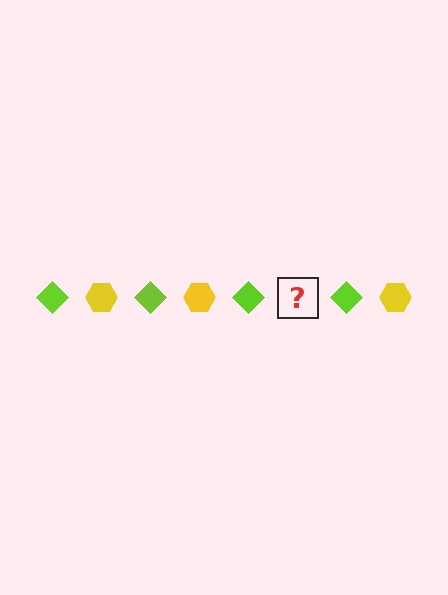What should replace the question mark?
The question mark should be replaced with a yellow hexagon.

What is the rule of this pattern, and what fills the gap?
The rule is that the pattern alternates between lime diamond and yellow hexagon. The gap should be filled with a yellow hexagon.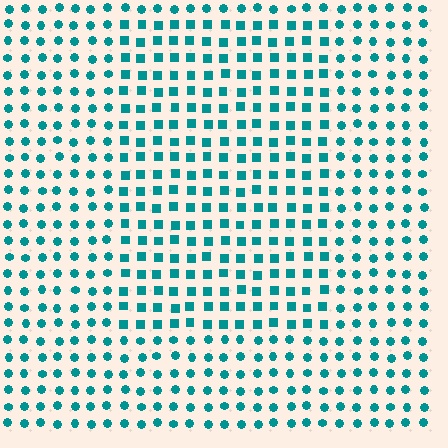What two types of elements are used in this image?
The image uses squares inside the rectangle region and circles outside it.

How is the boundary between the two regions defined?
The boundary is defined by a change in element shape: squares inside vs. circles outside. All elements share the same color and spacing.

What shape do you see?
I see a rectangle.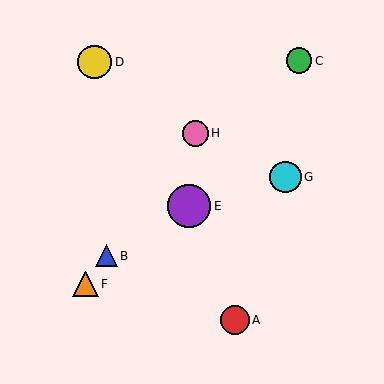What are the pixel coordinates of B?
Object B is at (106, 256).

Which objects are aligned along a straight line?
Objects B, F, H are aligned along a straight line.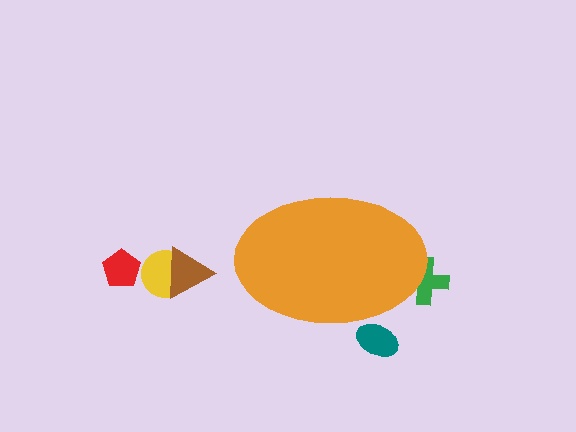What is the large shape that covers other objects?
An orange ellipse.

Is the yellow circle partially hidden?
No, the yellow circle is fully visible.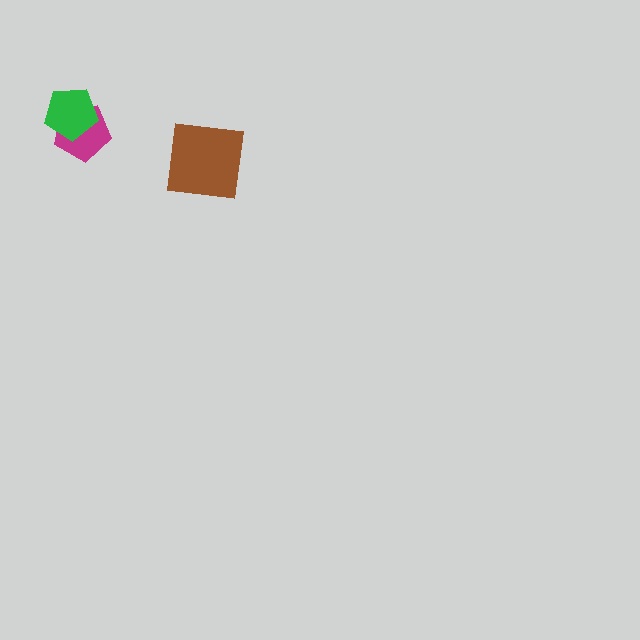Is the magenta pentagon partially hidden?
Yes, it is partially covered by another shape.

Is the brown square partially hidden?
No, no other shape covers it.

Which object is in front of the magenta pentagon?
The green pentagon is in front of the magenta pentagon.